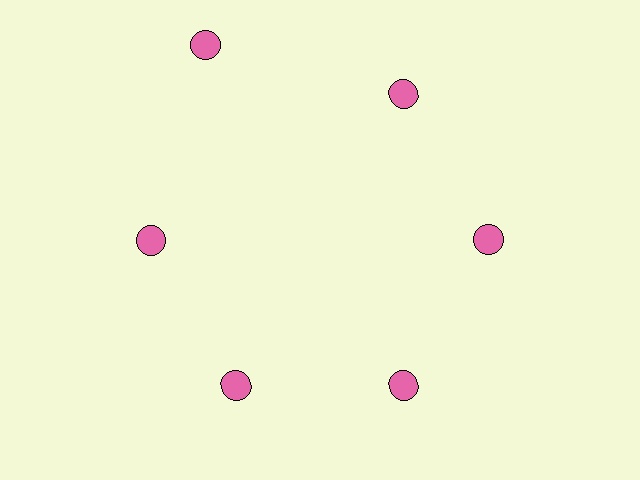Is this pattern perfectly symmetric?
No. The 6 pink circles are arranged in a ring, but one element near the 11 o'clock position is pushed outward from the center, breaking the 6-fold rotational symmetry.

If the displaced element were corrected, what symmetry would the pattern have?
It would have 6-fold rotational symmetry — the pattern would map onto itself every 60 degrees.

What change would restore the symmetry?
The symmetry would be restored by moving it inward, back onto the ring so that all 6 circles sit at equal angles and equal distance from the center.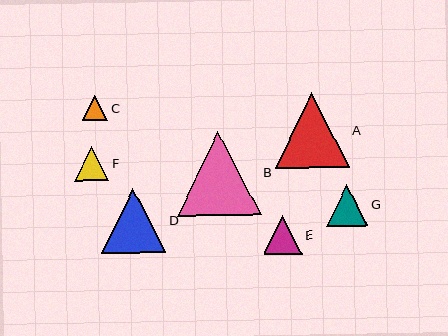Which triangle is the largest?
Triangle B is the largest with a size of approximately 84 pixels.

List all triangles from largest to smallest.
From largest to smallest: B, A, D, G, E, F, C.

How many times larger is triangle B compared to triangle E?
Triangle B is approximately 2.2 times the size of triangle E.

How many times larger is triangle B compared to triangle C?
Triangle B is approximately 3.3 times the size of triangle C.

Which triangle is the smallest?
Triangle C is the smallest with a size of approximately 25 pixels.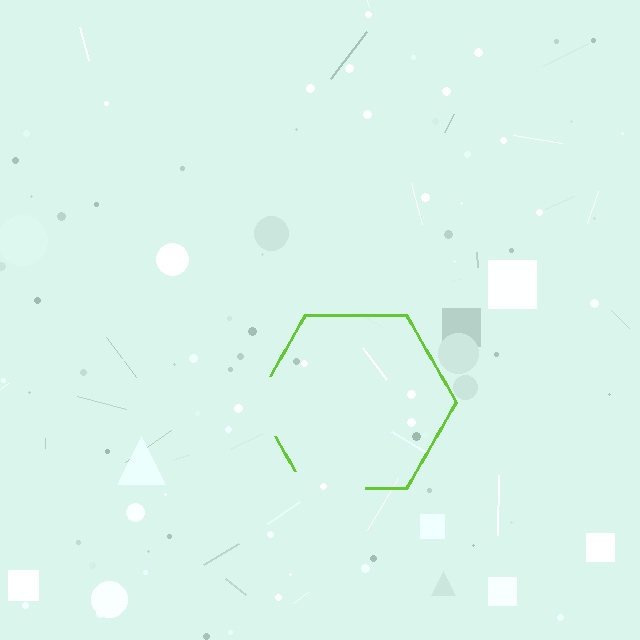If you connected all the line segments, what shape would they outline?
They would outline a hexagon.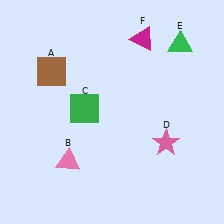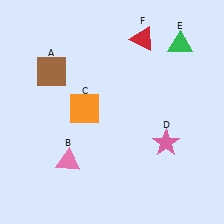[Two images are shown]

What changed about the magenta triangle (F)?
In Image 1, F is magenta. In Image 2, it changed to red.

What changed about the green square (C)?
In Image 1, C is green. In Image 2, it changed to orange.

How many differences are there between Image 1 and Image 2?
There are 2 differences between the two images.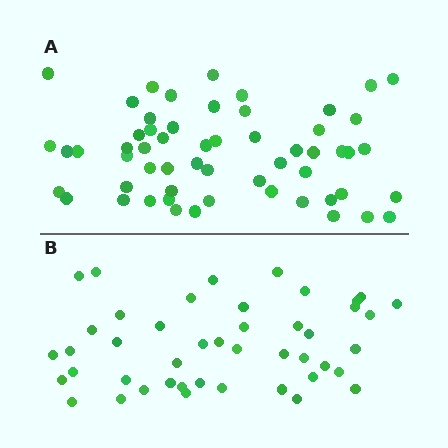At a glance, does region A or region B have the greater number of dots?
Region A (the top region) has more dots.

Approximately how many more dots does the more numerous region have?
Region A has roughly 12 or so more dots than region B.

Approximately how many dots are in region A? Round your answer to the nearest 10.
About 60 dots. (The exact count is 57, which rounds to 60.)